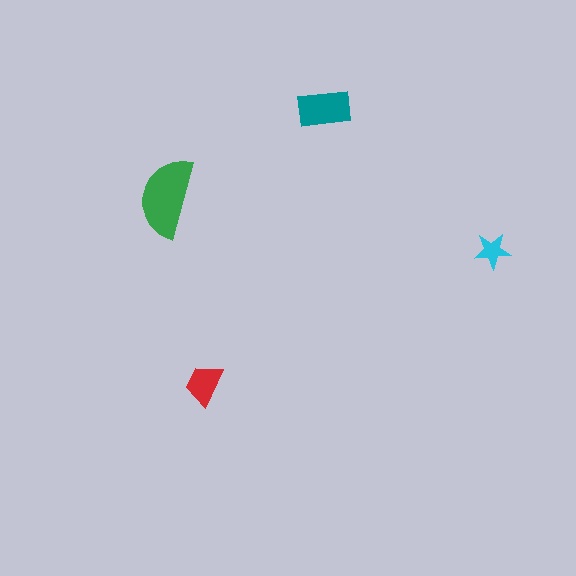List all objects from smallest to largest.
The cyan star, the red trapezoid, the teal rectangle, the green semicircle.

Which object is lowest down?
The red trapezoid is bottommost.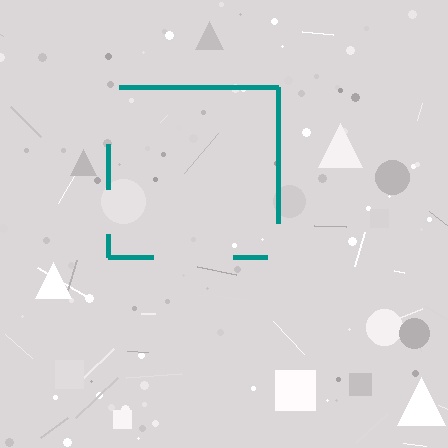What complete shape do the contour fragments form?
The contour fragments form a square.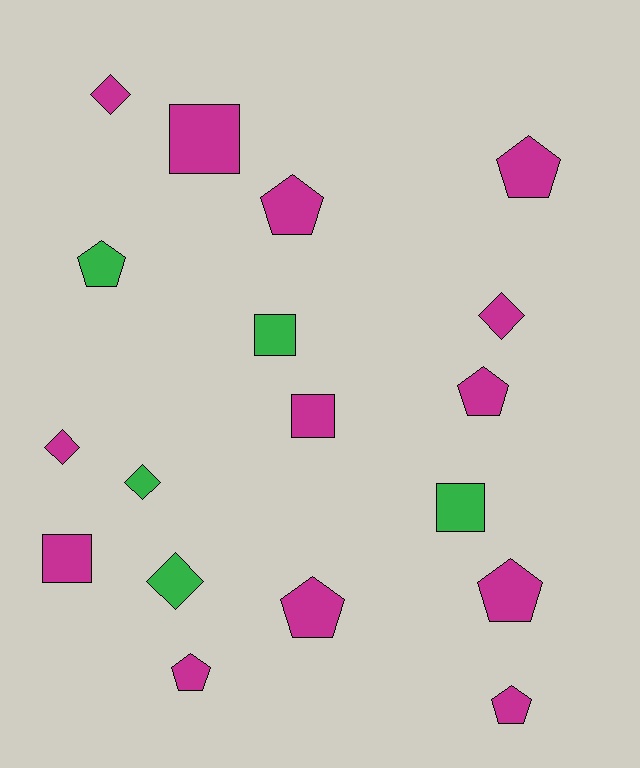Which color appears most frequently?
Magenta, with 13 objects.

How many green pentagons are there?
There is 1 green pentagon.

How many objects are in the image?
There are 18 objects.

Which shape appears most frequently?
Pentagon, with 8 objects.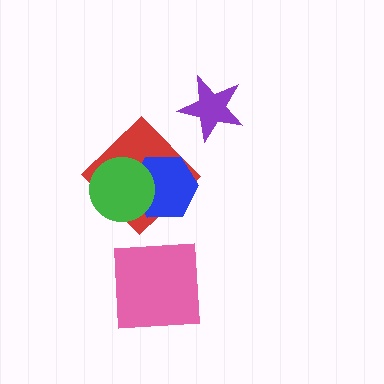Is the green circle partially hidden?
No, no other shape covers it.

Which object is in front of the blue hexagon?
The green circle is in front of the blue hexagon.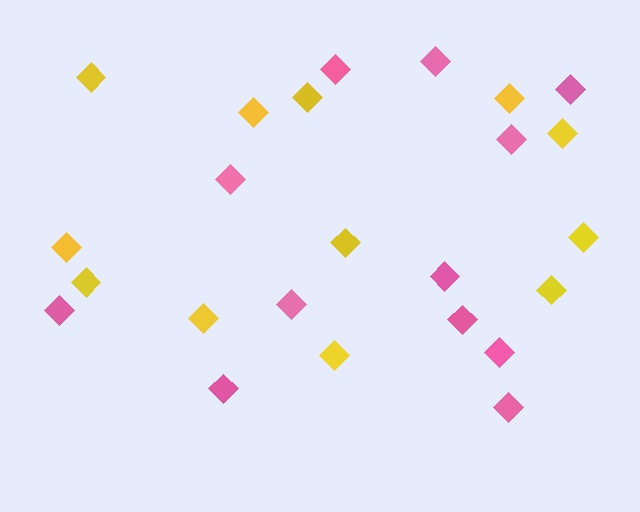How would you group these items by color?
There are 2 groups: one group of pink diamonds (12) and one group of yellow diamonds (12).